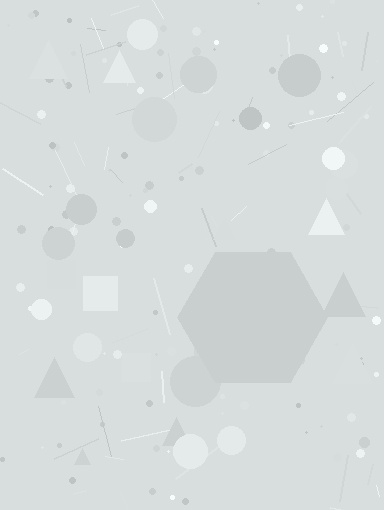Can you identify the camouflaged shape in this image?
The camouflaged shape is a hexagon.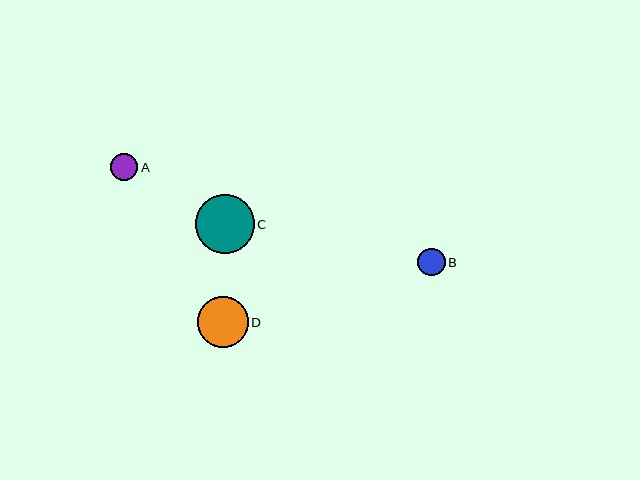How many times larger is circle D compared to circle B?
Circle D is approximately 1.9 times the size of circle B.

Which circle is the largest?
Circle C is the largest with a size of approximately 59 pixels.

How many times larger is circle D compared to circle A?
Circle D is approximately 1.9 times the size of circle A.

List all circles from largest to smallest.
From largest to smallest: C, D, A, B.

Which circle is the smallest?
Circle B is the smallest with a size of approximately 27 pixels.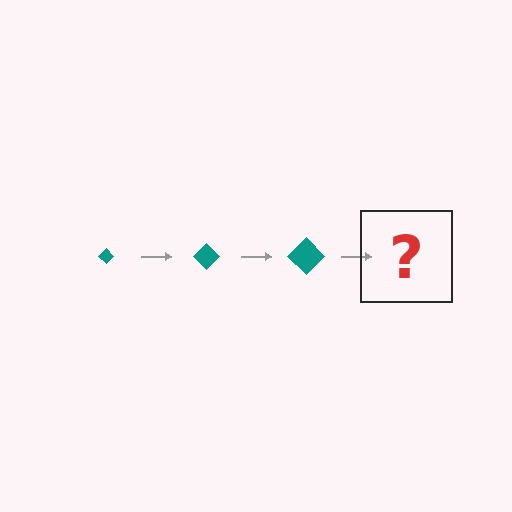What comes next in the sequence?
The next element should be a teal diamond, larger than the previous one.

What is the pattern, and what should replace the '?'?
The pattern is that the diamond gets progressively larger each step. The '?' should be a teal diamond, larger than the previous one.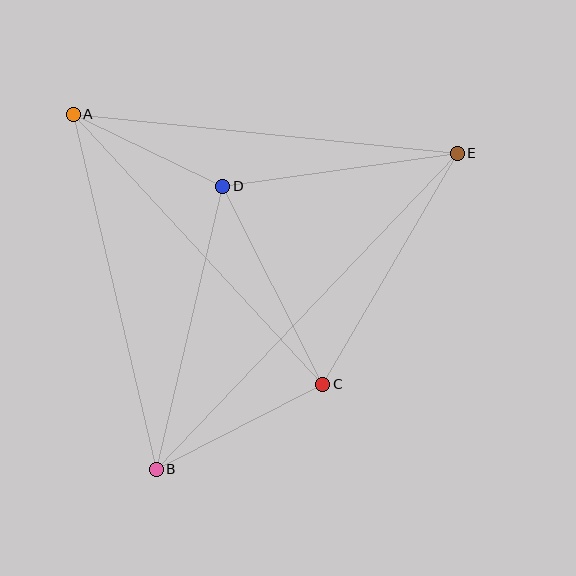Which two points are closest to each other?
Points A and D are closest to each other.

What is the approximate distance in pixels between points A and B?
The distance between A and B is approximately 365 pixels.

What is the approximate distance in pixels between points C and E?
The distance between C and E is approximately 267 pixels.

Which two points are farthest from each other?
Points B and E are farthest from each other.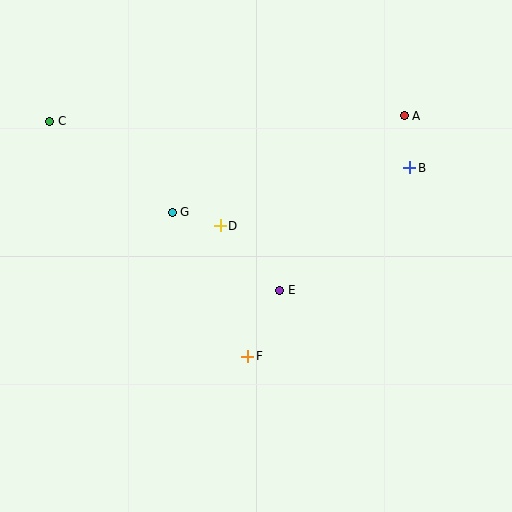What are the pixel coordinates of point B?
Point B is at (410, 168).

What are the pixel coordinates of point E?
Point E is at (280, 290).